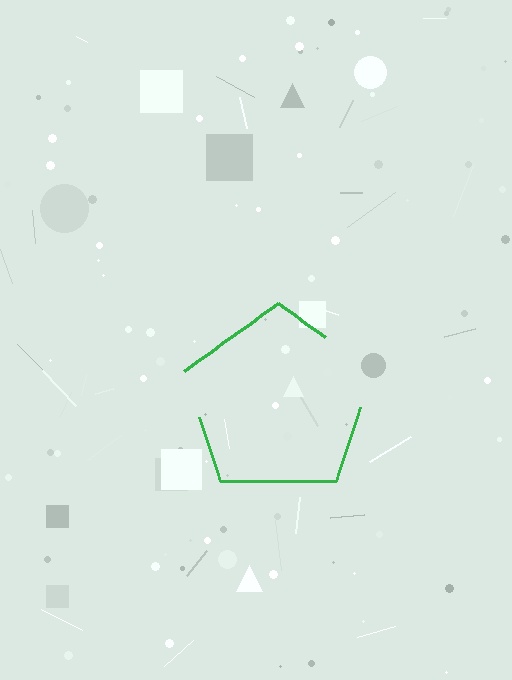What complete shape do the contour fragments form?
The contour fragments form a pentagon.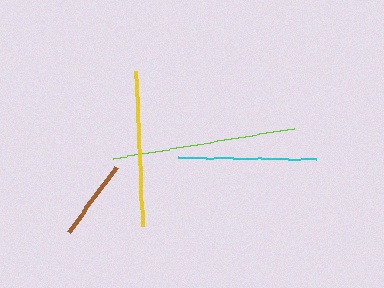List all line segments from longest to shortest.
From longest to shortest: lime, yellow, cyan, brown.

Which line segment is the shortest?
The brown line is the shortest at approximately 80 pixels.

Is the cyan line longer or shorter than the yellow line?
The yellow line is longer than the cyan line.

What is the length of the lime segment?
The lime segment is approximately 183 pixels long.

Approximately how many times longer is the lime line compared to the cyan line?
The lime line is approximately 1.3 times the length of the cyan line.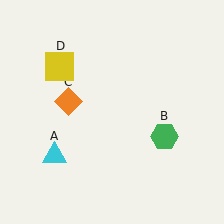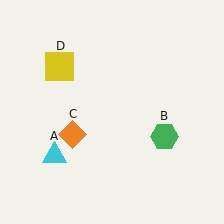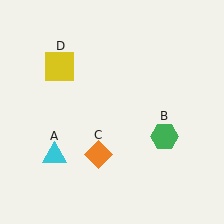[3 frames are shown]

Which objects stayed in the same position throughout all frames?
Cyan triangle (object A) and green hexagon (object B) and yellow square (object D) remained stationary.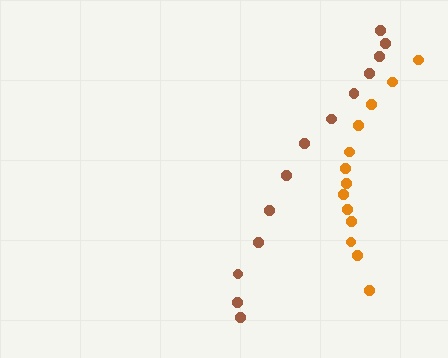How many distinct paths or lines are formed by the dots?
There are 2 distinct paths.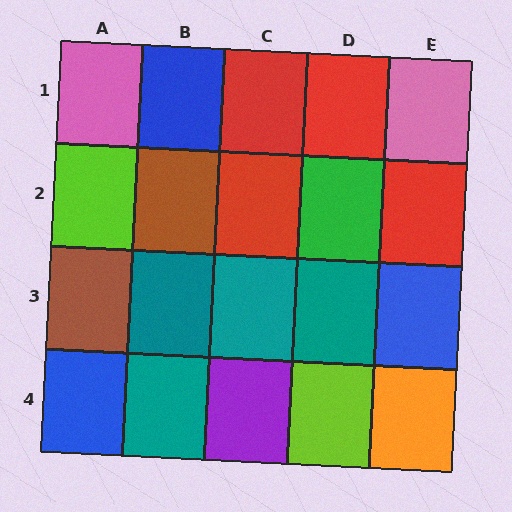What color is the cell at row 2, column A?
Lime.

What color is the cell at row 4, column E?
Orange.